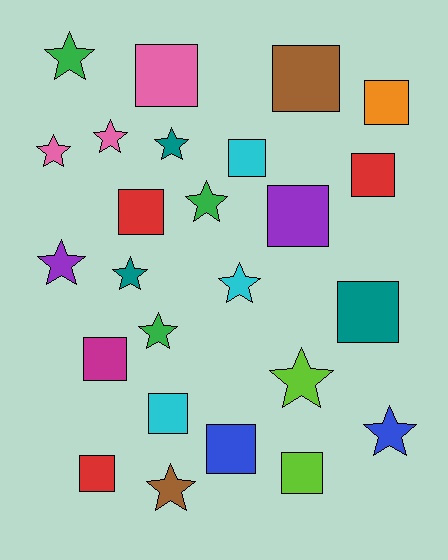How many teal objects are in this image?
There are 3 teal objects.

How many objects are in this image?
There are 25 objects.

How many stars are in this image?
There are 12 stars.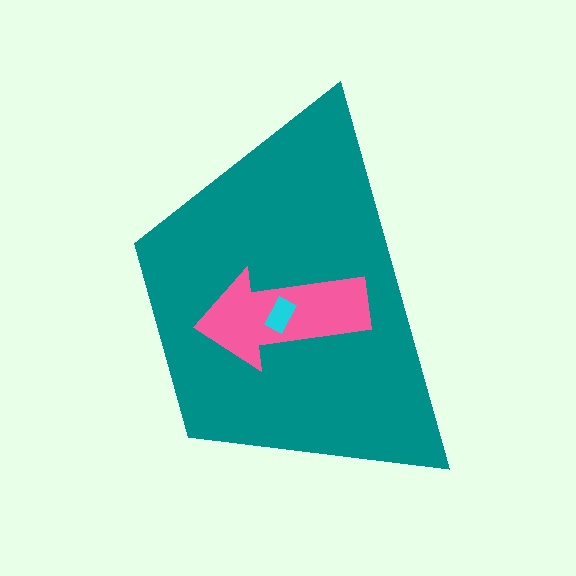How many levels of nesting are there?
3.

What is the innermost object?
The cyan rectangle.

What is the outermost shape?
The teal trapezoid.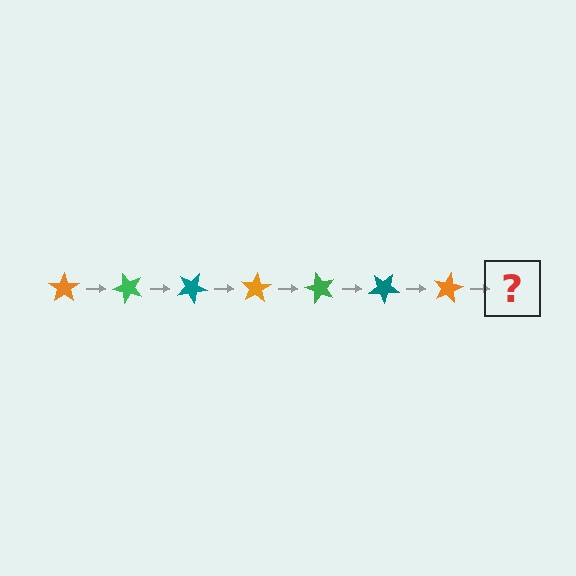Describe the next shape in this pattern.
It should be a green star, rotated 350 degrees from the start.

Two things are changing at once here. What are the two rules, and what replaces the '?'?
The two rules are that it rotates 50 degrees each step and the color cycles through orange, green, and teal. The '?' should be a green star, rotated 350 degrees from the start.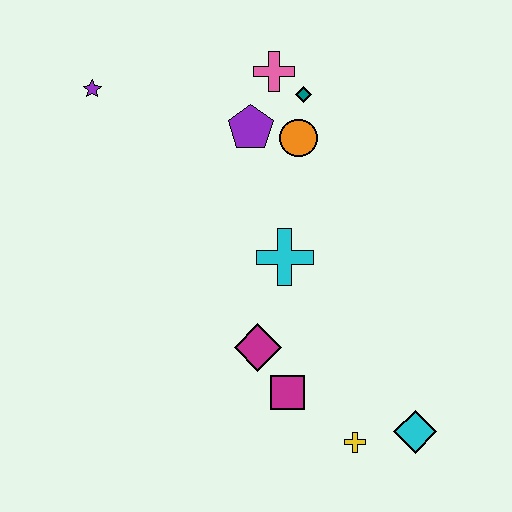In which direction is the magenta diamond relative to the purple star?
The magenta diamond is below the purple star.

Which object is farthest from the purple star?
The cyan diamond is farthest from the purple star.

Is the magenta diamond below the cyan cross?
Yes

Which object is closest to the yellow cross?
The cyan diamond is closest to the yellow cross.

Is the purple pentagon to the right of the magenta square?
No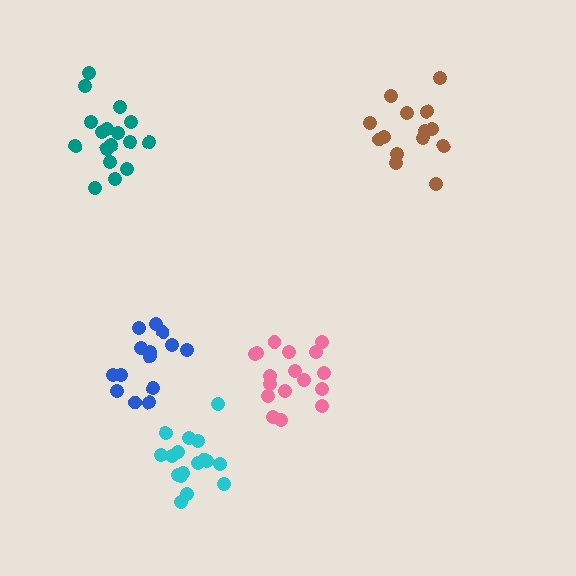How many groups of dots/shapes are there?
There are 5 groups.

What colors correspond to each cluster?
The clusters are colored: pink, brown, cyan, blue, teal.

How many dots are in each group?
Group 1: 17 dots, Group 2: 14 dots, Group 3: 17 dots, Group 4: 14 dots, Group 5: 17 dots (79 total).